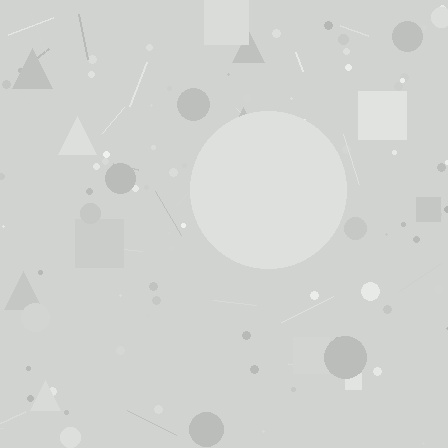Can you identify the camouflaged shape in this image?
The camouflaged shape is a circle.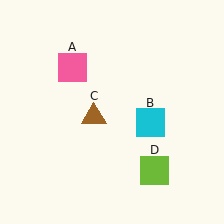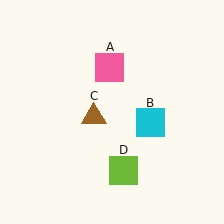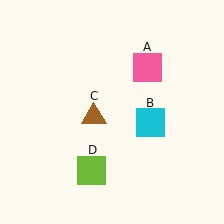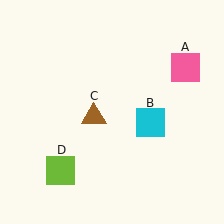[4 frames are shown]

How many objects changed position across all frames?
2 objects changed position: pink square (object A), lime square (object D).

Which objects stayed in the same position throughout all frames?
Cyan square (object B) and brown triangle (object C) remained stationary.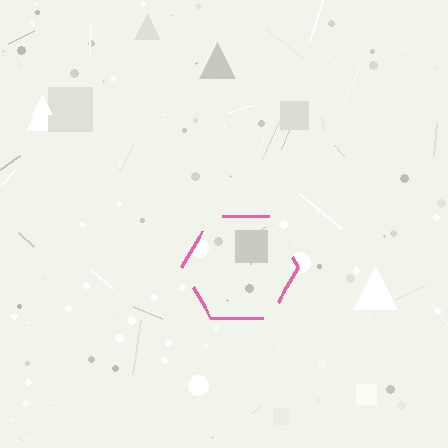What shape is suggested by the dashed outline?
The dashed outline suggests a hexagon.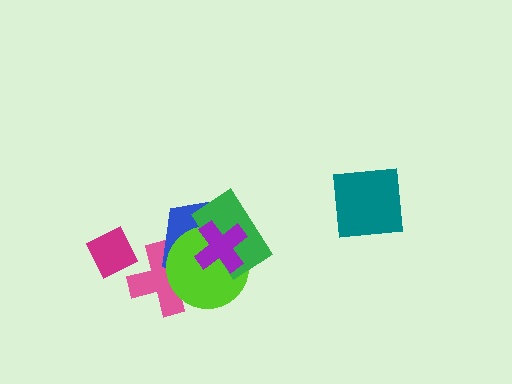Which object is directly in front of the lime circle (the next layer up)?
The green rectangle is directly in front of the lime circle.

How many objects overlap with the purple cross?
3 objects overlap with the purple cross.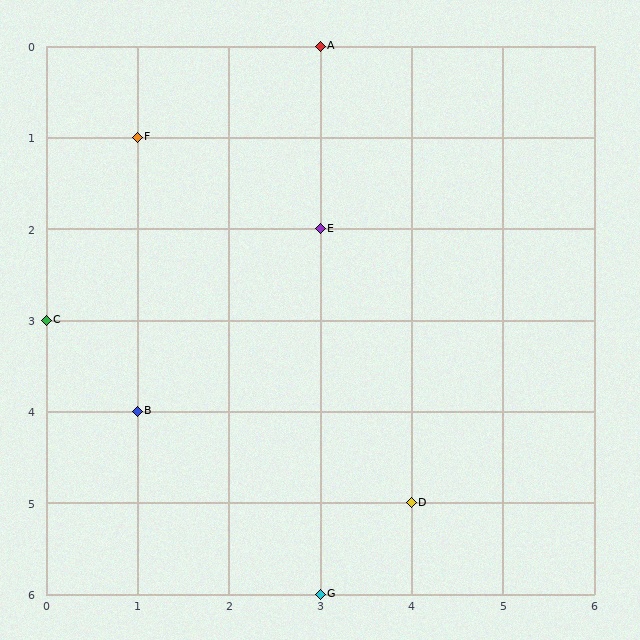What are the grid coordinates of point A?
Point A is at grid coordinates (3, 0).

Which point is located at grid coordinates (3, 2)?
Point E is at (3, 2).